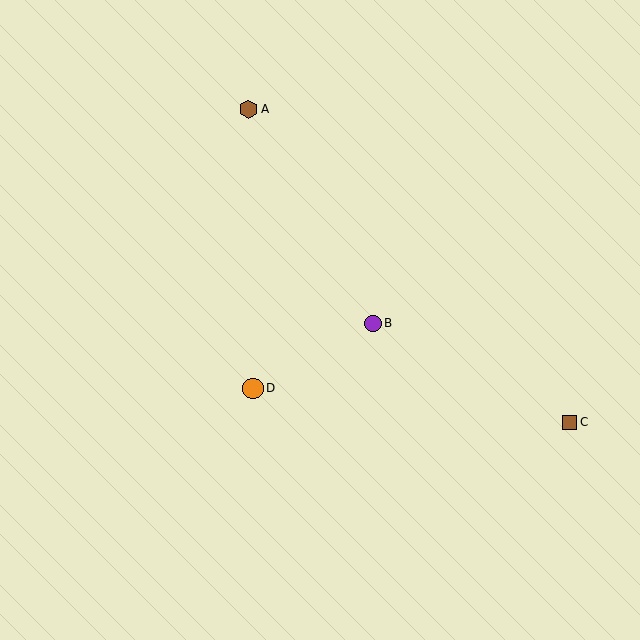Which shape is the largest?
The orange circle (labeled D) is the largest.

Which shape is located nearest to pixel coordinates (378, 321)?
The purple circle (labeled B) at (373, 323) is nearest to that location.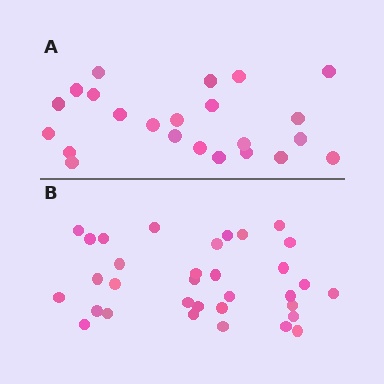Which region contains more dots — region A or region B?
Region B (the bottom region) has more dots.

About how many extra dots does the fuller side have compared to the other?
Region B has roughly 10 or so more dots than region A.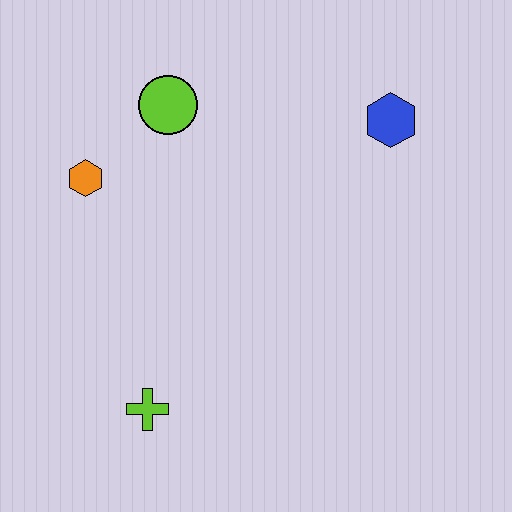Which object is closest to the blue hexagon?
The lime circle is closest to the blue hexagon.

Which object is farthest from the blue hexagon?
The lime cross is farthest from the blue hexagon.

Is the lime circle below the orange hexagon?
No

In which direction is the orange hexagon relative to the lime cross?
The orange hexagon is above the lime cross.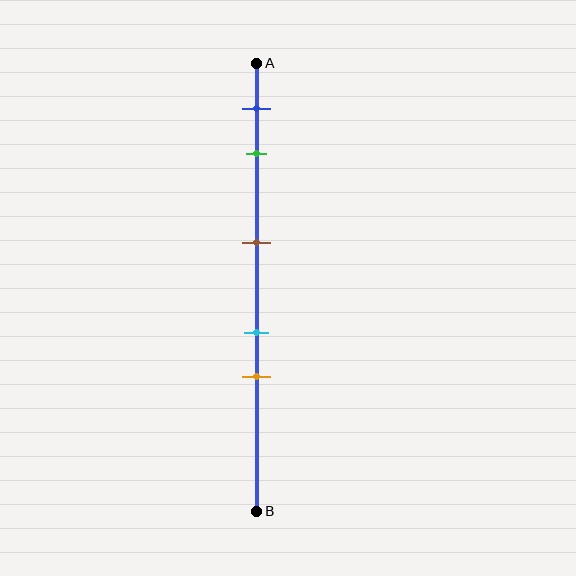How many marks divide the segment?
There are 5 marks dividing the segment.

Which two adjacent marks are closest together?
The cyan and orange marks are the closest adjacent pair.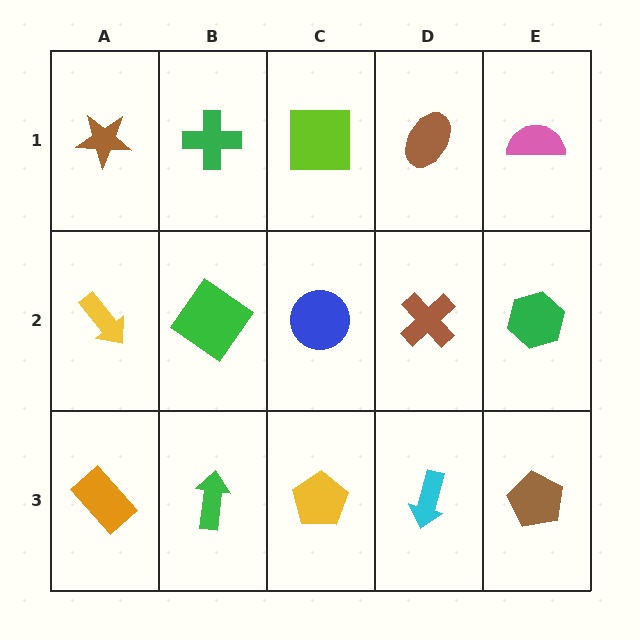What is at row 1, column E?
A pink semicircle.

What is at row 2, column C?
A blue circle.